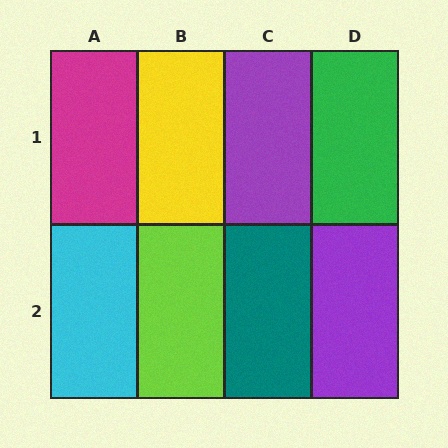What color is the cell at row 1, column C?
Purple.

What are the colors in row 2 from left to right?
Cyan, lime, teal, purple.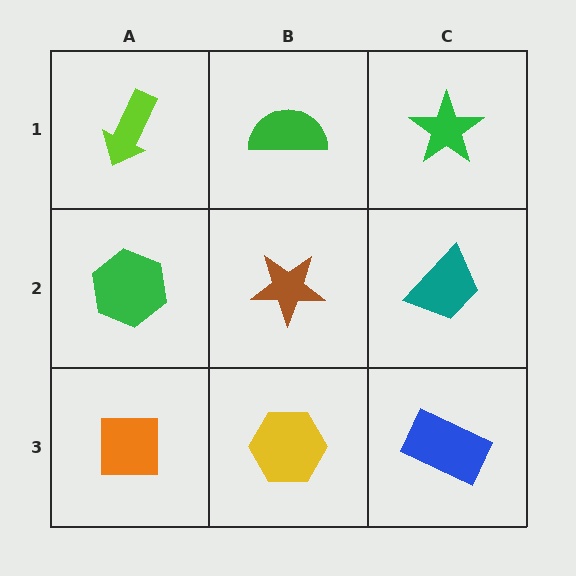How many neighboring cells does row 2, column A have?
3.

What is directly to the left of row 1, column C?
A green semicircle.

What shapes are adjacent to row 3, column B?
A brown star (row 2, column B), an orange square (row 3, column A), a blue rectangle (row 3, column C).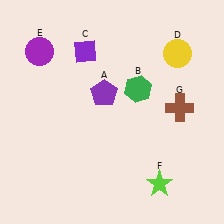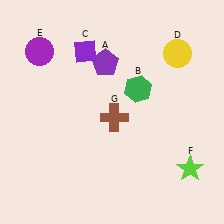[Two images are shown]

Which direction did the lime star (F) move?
The lime star (F) moved right.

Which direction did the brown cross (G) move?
The brown cross (G) moved left.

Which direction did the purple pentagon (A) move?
The purple pentagon (A) moved up.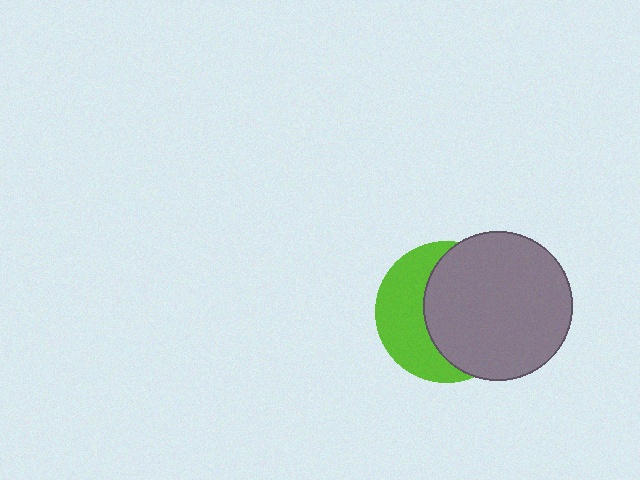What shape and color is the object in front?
The object in front is a gray circle.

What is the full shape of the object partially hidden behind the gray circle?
The partially hidden object is a lime circle.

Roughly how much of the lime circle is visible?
A small part of it is visible (roughly 41%).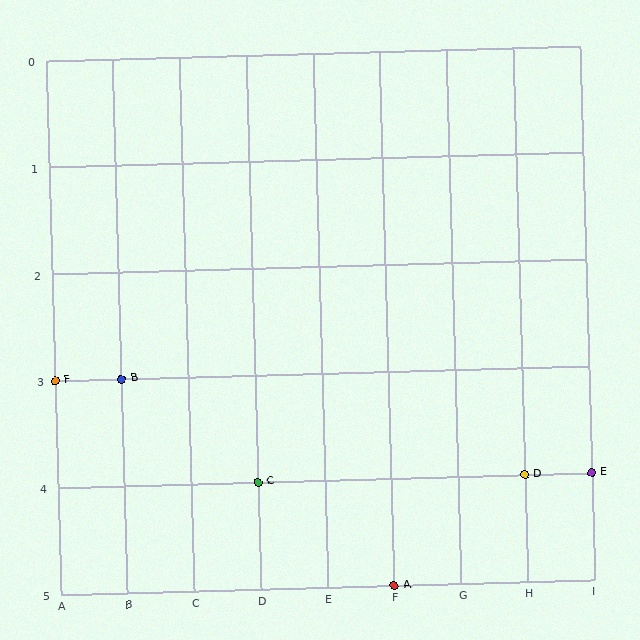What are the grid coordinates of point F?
Point F is at grid coordinates (A, 3).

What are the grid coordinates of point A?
Point A is at grid coordinates (F, 5).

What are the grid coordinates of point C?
Point C is at grid coordinates (D, 4).